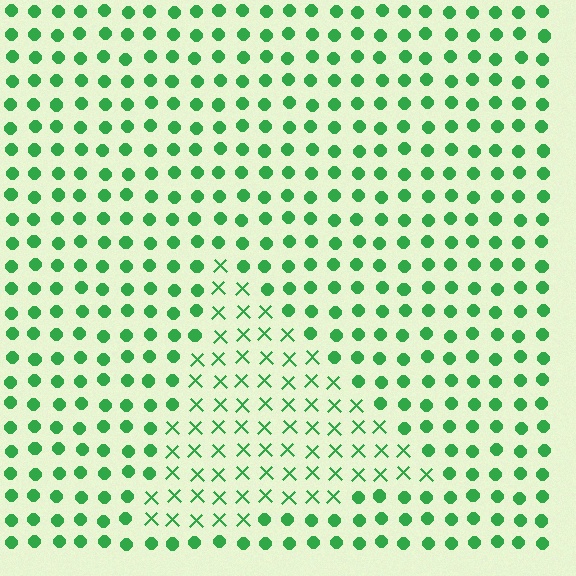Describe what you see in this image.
The image is filled with small green elements arranged in a uniform grid. A triangle-shaped region contains X marks, while the surrounding area contains circles. The boundary is defined purely by the change in element shape.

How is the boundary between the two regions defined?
The boundary is defined by a change in element shape: X marks inside vs. circles outside. All elements share the same color and spacing.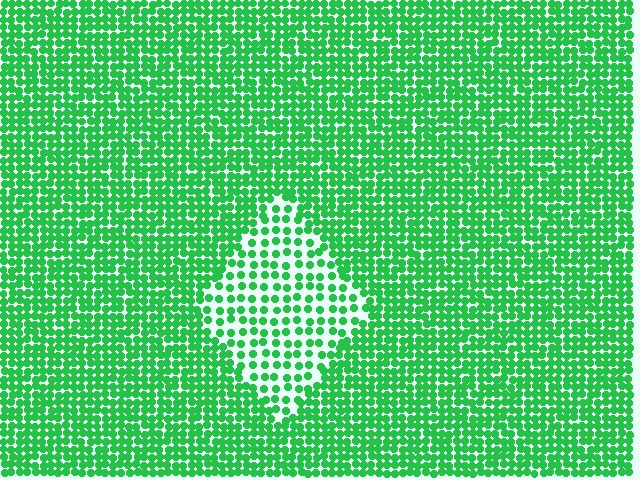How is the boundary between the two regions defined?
The boundary is defined by a change in element density (approximately 2.1x ratio). All elements are the same color, size, and shape.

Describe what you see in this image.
The image contains small green elements arranged at two different densities. A diamond-shaped region is visible where the elements are less densely packed than the surrounding area.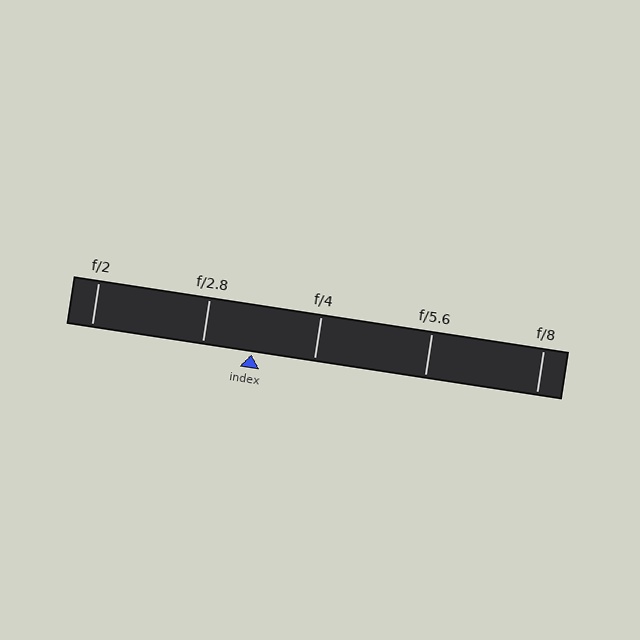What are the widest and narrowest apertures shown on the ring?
The widest aperture shown is f/2 and the narrowest is f/8.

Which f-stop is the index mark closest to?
The index mark is closest to f/2.8.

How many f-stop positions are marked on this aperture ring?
There are 5 f-stop positions marked.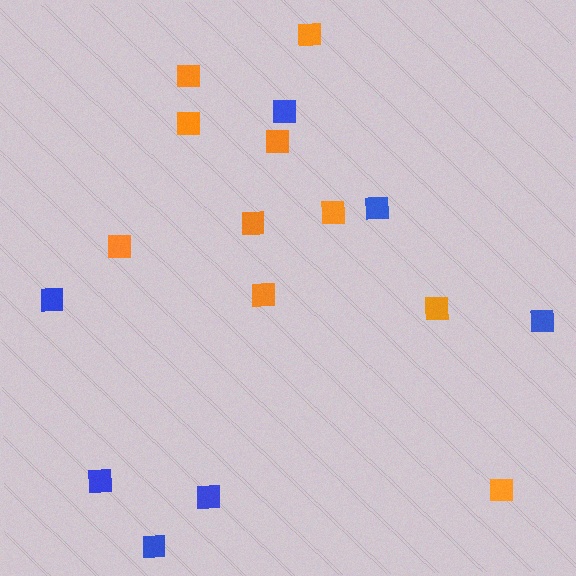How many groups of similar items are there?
There are 2 groups: one group of blue squares (7) and one group of orange squares (10).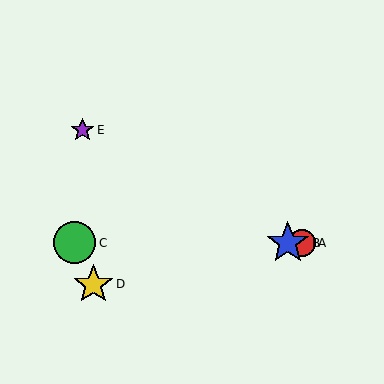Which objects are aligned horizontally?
Objects A, B, C are aligned horizontally.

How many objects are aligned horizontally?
3 objects (A, B, C) are aligned horizontally.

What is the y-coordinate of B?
Object B is at y≈243.